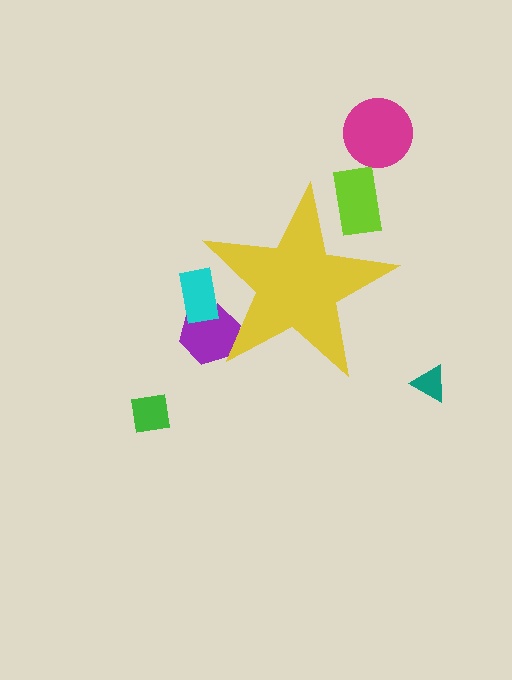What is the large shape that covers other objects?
A yellow star.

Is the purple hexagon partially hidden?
Yes, the purple hexagon is partially hidden behind the yellow star.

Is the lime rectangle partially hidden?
Yes, the lime rectangle is partially hidden behind the yellow star.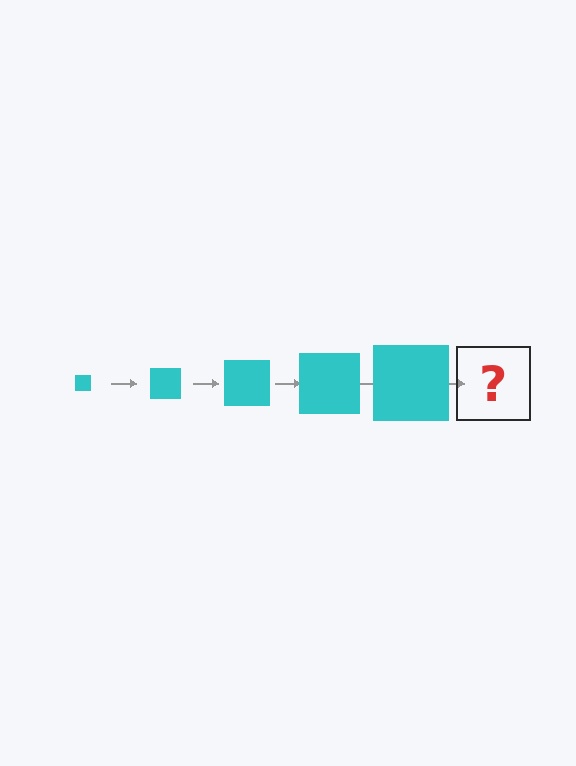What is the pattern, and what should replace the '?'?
The pattern is that the square gets progressively larger each step. The '?' should be a cyan square, larger than the previous one.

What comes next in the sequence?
The next element should be a cyan square, larger than the previous one.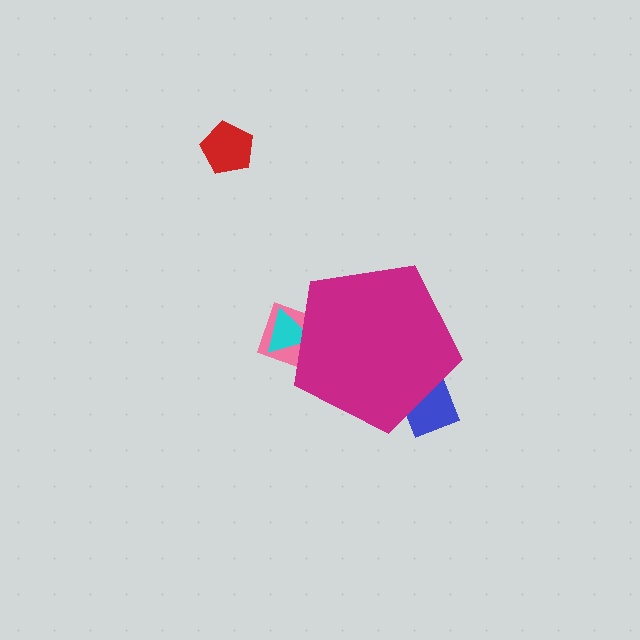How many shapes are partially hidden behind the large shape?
3 shapes are partially hidden.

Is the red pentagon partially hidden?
No, the red pentagon is fully visible.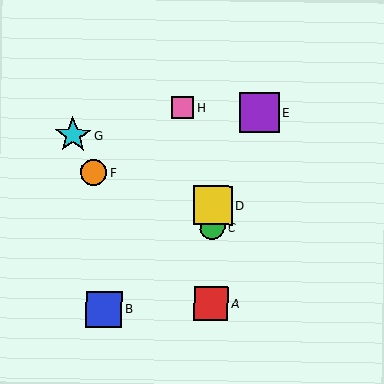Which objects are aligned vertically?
Objects A, C, D are aligned vertically.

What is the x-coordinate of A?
Object A is at x≈211.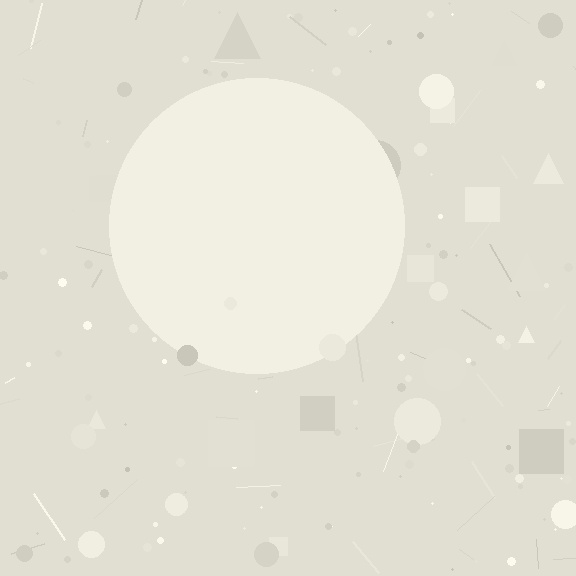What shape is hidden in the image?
A circle is hidden in the image.